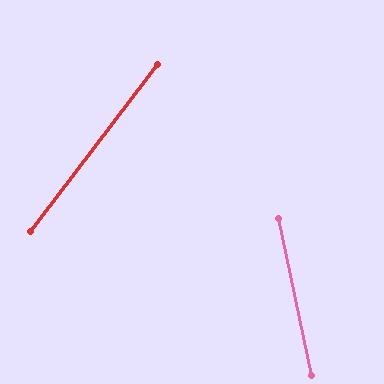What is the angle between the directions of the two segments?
Approximately 49 degrees.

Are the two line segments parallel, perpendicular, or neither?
Neither parallel nor perpendicular — they differ by about 49°.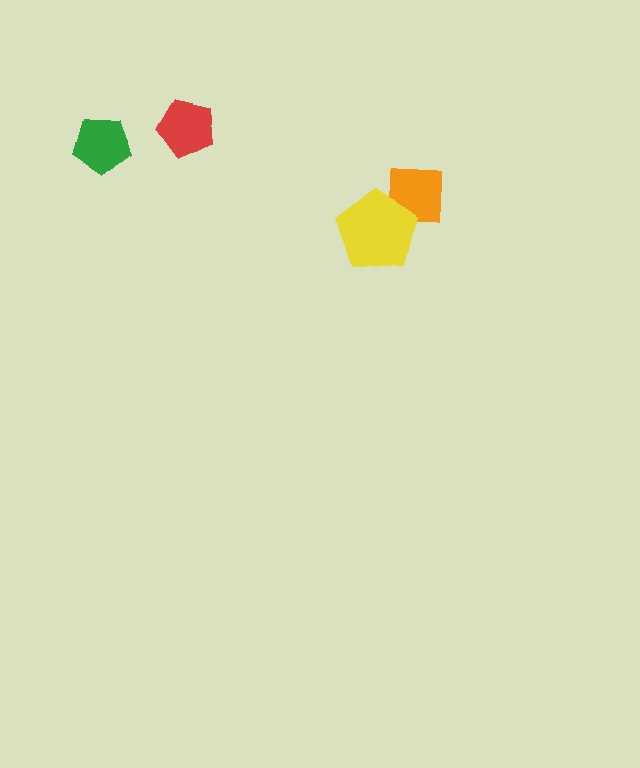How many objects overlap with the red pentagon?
0 objects overlap with the red pentagon.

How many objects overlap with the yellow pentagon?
1 object overlaps with the yellow pentagon.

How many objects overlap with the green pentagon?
0 objects overlap with the green pentagon.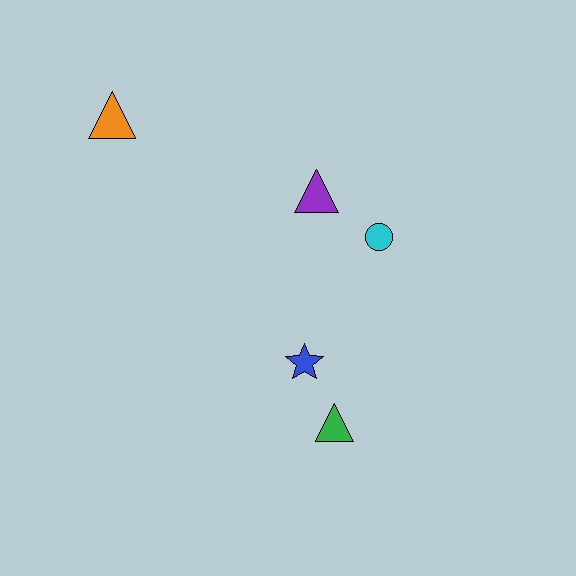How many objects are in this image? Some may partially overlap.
There are 5 objects.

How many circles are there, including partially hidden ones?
There is 1 circle.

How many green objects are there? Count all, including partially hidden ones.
There is 1 green object.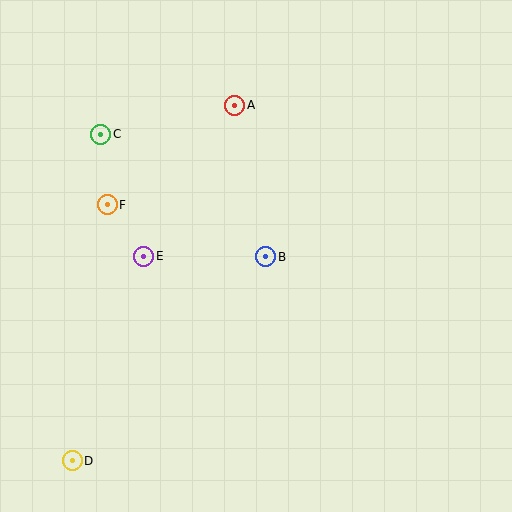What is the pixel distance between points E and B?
The distance between E and B is 122 pixels.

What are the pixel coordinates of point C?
Point C is at (101, 134).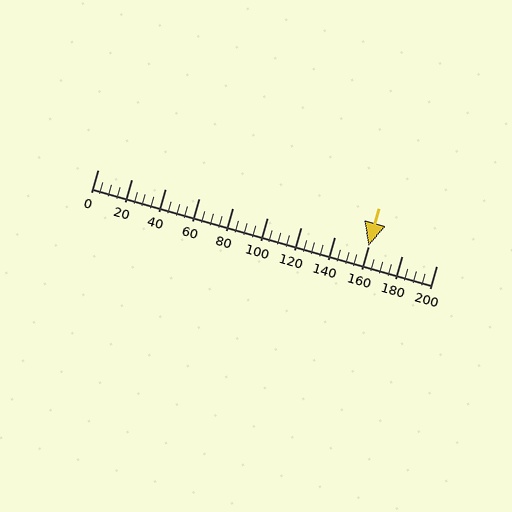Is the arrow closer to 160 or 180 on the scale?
The arrow is closer to 160.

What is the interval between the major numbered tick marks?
The major tick marks are spaced 20 units apart.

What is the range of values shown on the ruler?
The ruler shows values from 0 to 200.